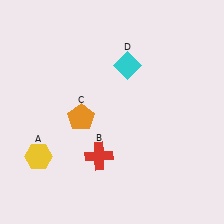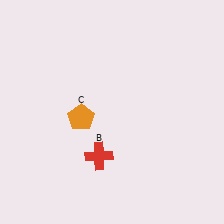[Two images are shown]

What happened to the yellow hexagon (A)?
The yellow hexagon (A) was removed in Image 2. It was in the bottom-left area of Image 1.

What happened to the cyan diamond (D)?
The cyan diamond (D) was removed in Image 2. It was in the top-right area of Image 1.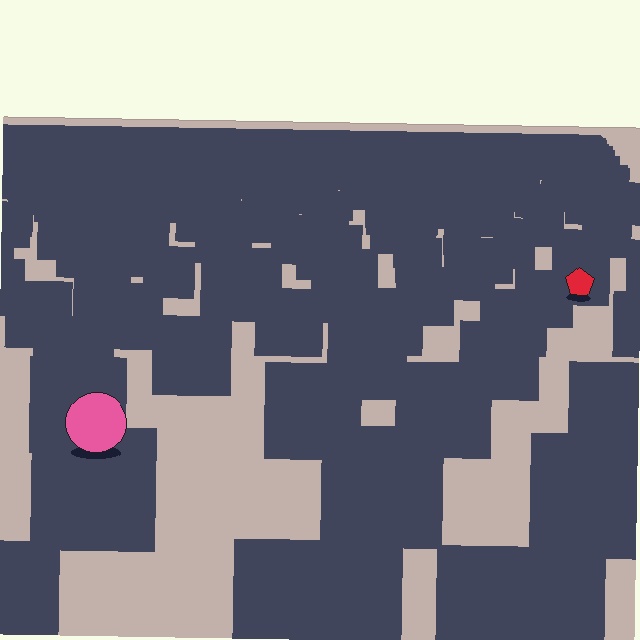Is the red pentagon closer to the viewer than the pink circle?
No. The pink circle is closer — you can tell from the texture gradient: the ground texture is coarser near it.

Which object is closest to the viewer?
The pink circle is closest. The texture marks near it are larger and more spread out.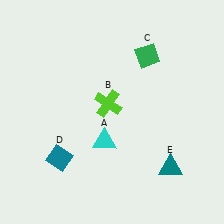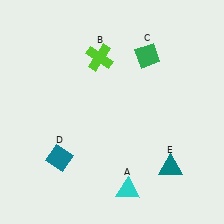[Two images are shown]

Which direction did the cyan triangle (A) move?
The cyan triangle (A) moved down.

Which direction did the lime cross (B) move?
The lime cross (B) moved up.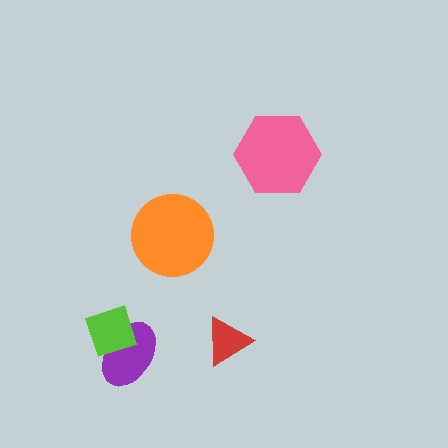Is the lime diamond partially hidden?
No, no other shape covers it.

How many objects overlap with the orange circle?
0 objects overlap with the orange circle.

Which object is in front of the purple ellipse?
The lime diamond is in front of the purple ellipse.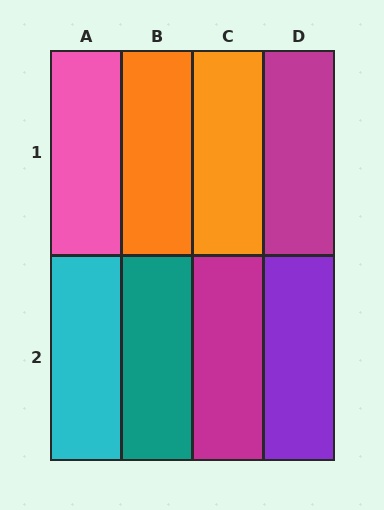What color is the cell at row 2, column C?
Magenta.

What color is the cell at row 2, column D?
Purple.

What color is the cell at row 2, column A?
Cyan.